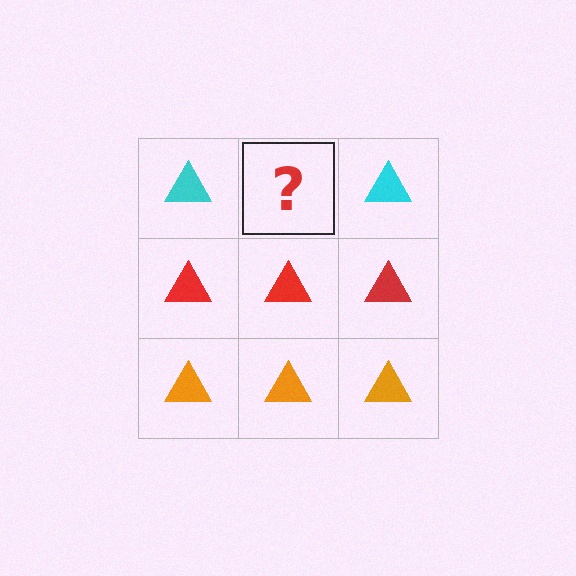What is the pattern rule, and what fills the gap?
The rule is that each row has a consistent color. The gap should be filled with a cyan triangle.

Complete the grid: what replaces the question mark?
The question mark should be replaced with a cyan triangle.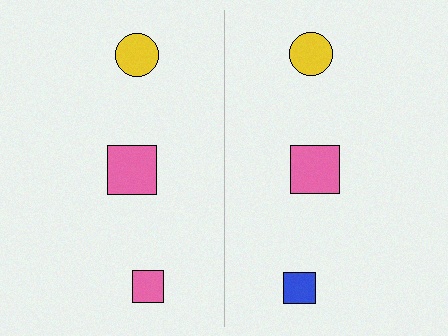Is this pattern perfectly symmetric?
No, the pattern is not perfectly symmetric. The blue square on the right side breaks the symmetry — its mirror counterpart is pink.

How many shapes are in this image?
There are 6 shapes in this image.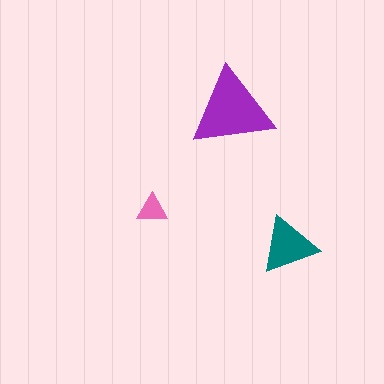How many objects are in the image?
There are 3 objects in the image.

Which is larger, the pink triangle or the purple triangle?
The purple one.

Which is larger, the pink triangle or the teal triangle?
The teal one.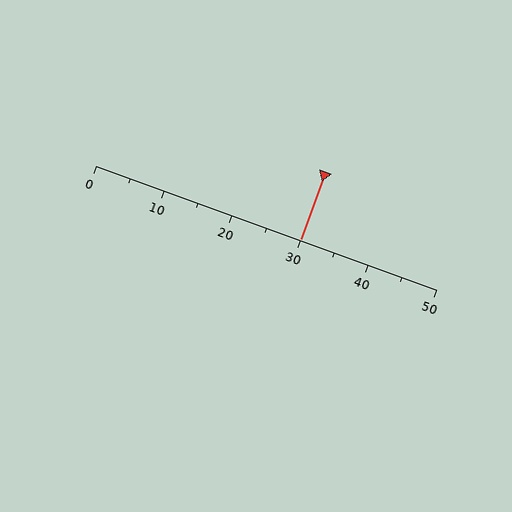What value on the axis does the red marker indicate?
The marker indicates approximately 30.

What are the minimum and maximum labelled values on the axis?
The axis runs from 0 to 50.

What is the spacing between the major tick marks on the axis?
The major ticks are spaced 10 apart.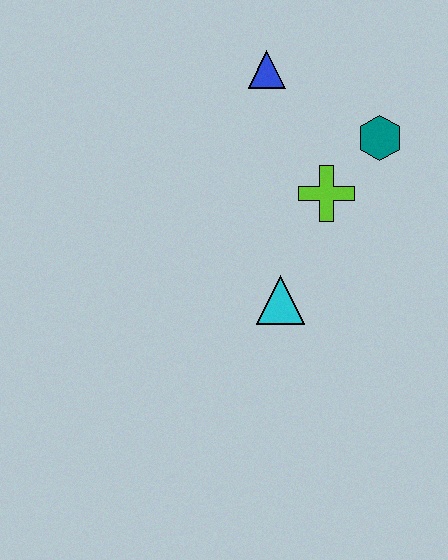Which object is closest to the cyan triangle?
The lime cross is closest to the cyan triangle.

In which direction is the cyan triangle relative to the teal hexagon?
The cyan triangle is below the teal hexagon.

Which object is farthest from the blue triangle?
The cyan triangle is farthest from the blue triangle.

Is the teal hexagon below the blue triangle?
Yes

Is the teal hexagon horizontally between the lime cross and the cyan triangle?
No